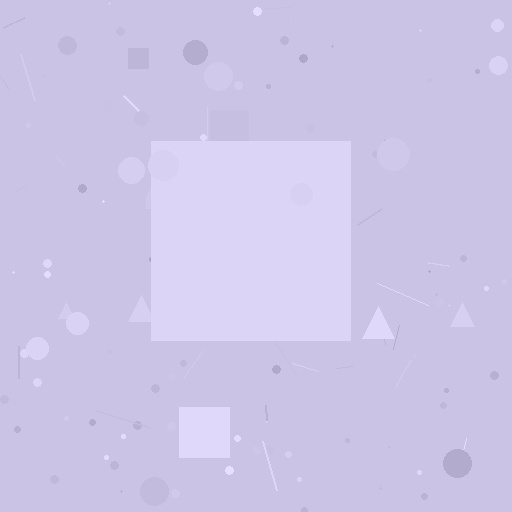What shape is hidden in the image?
A square is hidden in the image.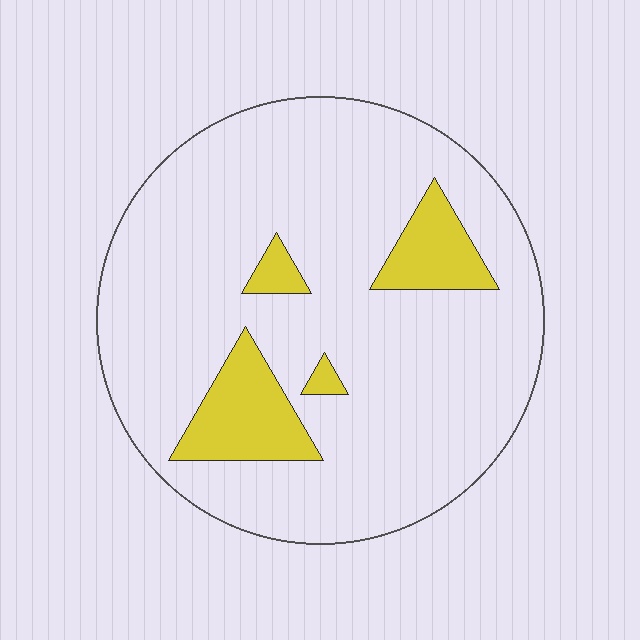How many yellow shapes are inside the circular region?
4.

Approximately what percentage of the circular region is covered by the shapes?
Approximately 15%.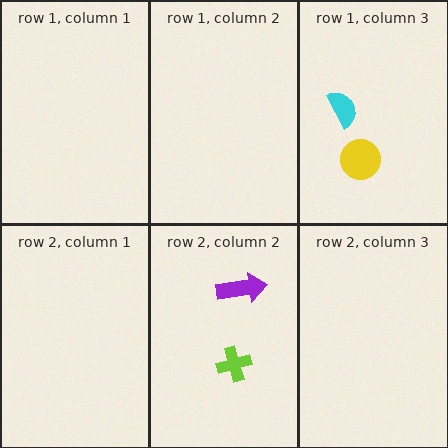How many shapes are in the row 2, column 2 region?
2.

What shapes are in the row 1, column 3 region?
The cyan semicircle, the yellow circle.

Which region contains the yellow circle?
The row 1, column 3 region.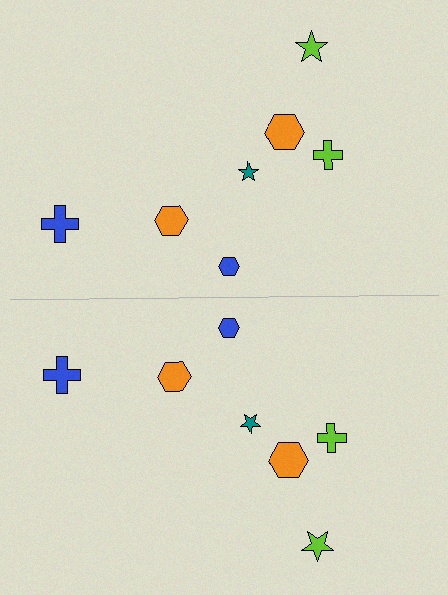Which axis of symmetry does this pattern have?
The pattern has a horizontal axis of symmetry running through the center of the image.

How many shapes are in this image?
There are 14 shapes in this image.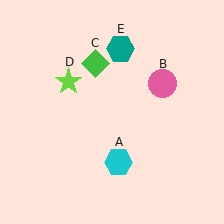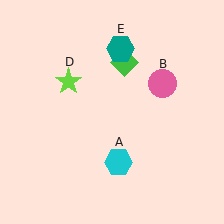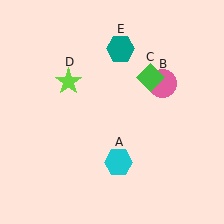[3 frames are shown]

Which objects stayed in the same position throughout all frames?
Cyan hexagon (object A) and pink circle (object B) and lime star (object D) and teal hexagon (object E) remained stationary.